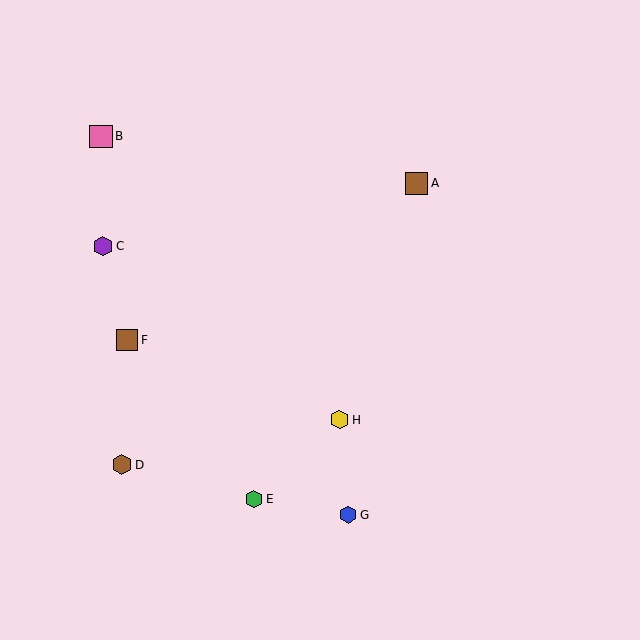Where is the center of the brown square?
The center of the brown square is at (417, 183).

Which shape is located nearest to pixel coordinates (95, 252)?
The purple hexagon (labeled C) at (103, 246) is nearest to that location.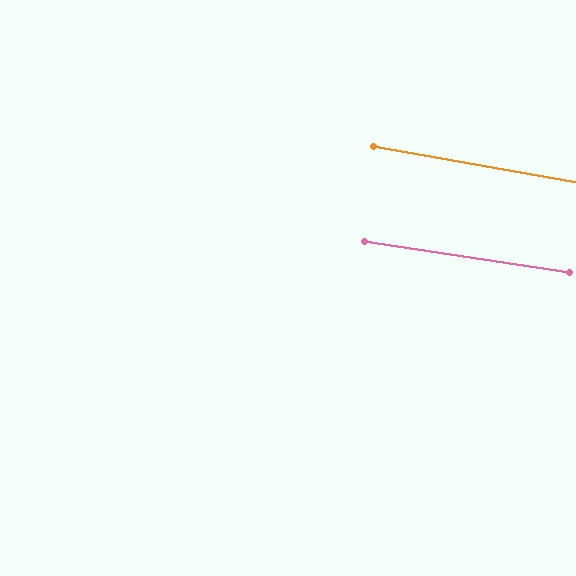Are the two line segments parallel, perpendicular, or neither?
Parallel — their directions differ by only 1.2°.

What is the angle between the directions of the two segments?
Approximately 1 degree.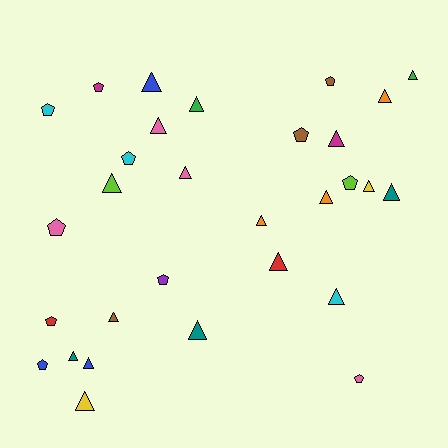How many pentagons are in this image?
There are 11 pentagons.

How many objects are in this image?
There are 30 objects.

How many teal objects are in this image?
There are 3 teal objects.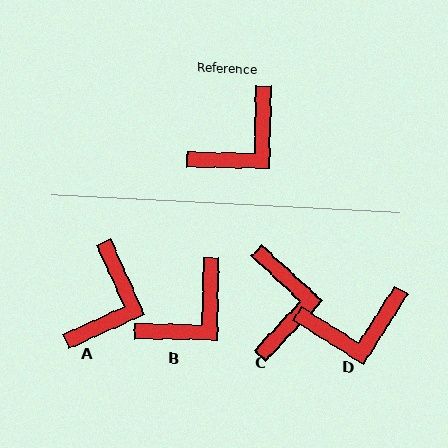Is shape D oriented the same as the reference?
No, it is off by about 31 degrees.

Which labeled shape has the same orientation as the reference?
B.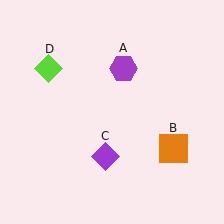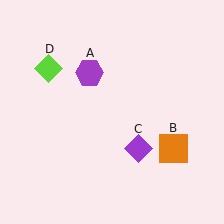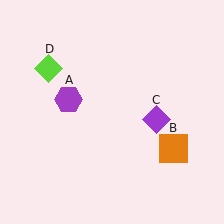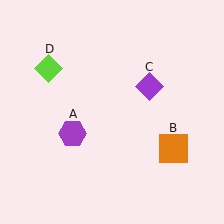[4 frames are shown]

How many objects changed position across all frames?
2 objects changed position: purple hexagon (object A), purple diamond (object C).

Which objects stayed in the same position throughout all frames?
Orange square (object B) and lime diamond (object D) remained stationary.